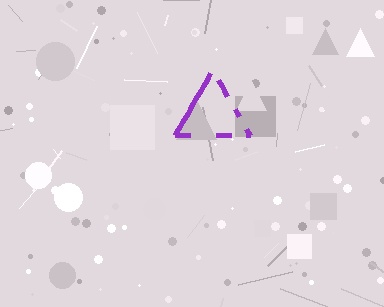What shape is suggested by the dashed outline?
The dashed outline suggests a triangle.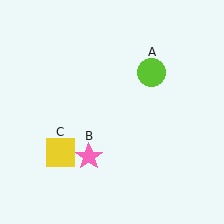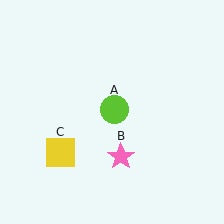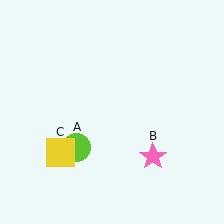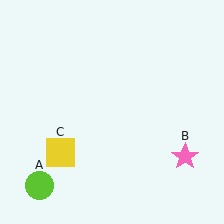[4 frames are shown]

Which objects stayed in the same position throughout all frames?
Yellow square (object C) remained stationary.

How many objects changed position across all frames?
2 objects changed position: lime circle (object A), pink star (object B).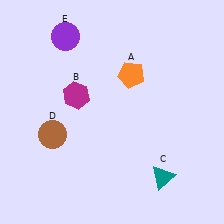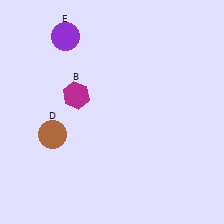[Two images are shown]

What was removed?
The teal triangle (C), the orange pentagon (A) were removed in Image 2.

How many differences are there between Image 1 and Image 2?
There are 2 differences between the two images.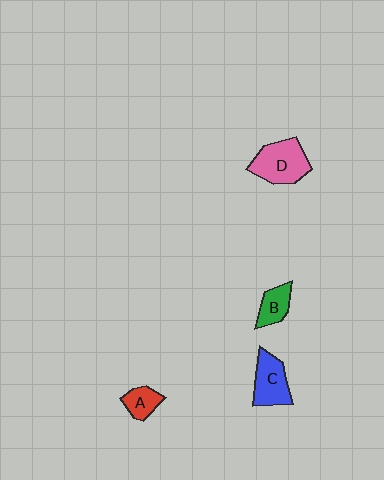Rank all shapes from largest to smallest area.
From largest to smallest: D (pink), C (blue), B (green), A (red).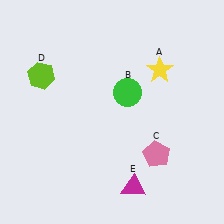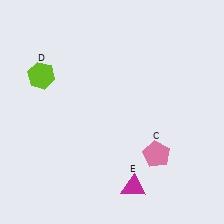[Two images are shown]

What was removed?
The green circle (B), the yellow star (A) were removed in Image 2.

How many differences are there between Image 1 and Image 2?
There are 2 differences between the two images.